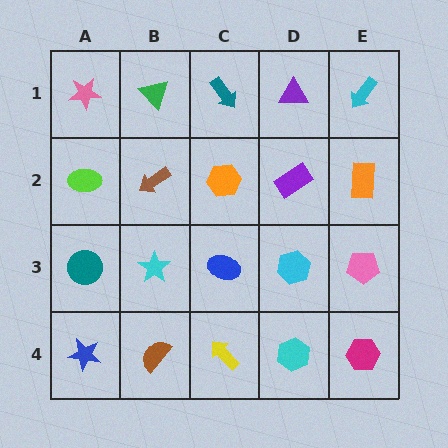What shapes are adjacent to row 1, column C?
An orange hexagon (row 2, column C), a green triangle (row 1, column B), a purple triangle (row 1, column D).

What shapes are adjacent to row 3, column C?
An orange hexagon (row 2, column C), a yellow arrow (row 4, column C), a cyan star (row 3, column B), a cyan hexagon (row 3, column D).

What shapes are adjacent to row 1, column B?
A brown arrow (row 2, column B), a pink star (row 1, column A), a teal arrow (row 1, column C).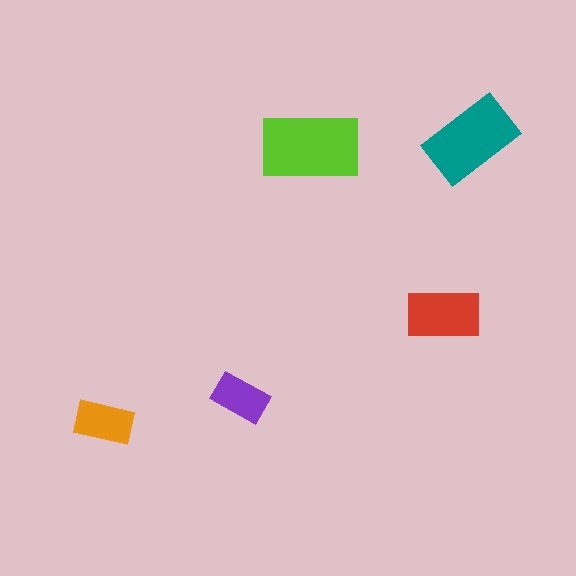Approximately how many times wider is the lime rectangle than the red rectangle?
About 1.5 times wider.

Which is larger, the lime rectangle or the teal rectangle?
The lime one.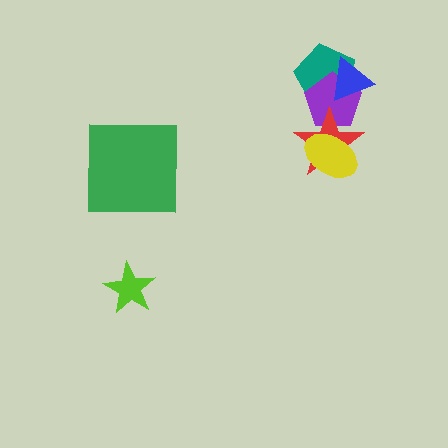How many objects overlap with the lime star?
0 objects overlap with the lime star.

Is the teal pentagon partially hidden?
Yes, it is partially covered by another shape.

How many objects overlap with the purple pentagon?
3 objects overlap with the purple pentagon.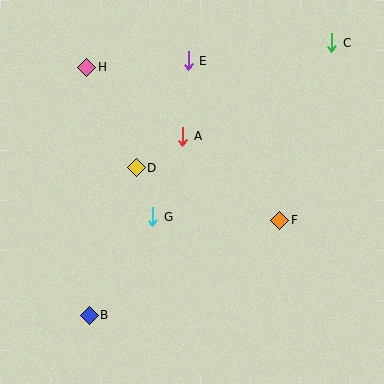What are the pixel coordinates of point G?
Point G is at (153, 217).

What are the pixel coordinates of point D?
Point D is at (136, 168).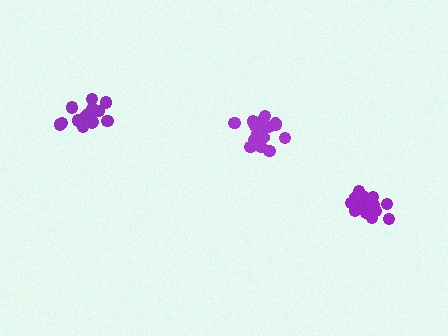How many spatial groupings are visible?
There are 3 spatial groupings.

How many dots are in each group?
Group 1: 17 dots, Group 2: 18 dots, Group 3: 18 dots (53 total).